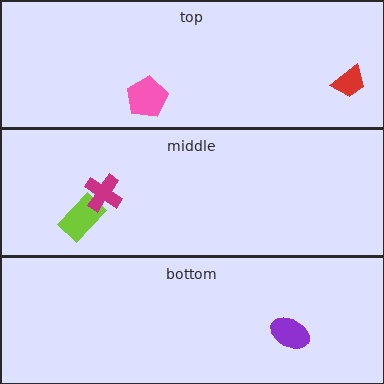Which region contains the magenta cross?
The middle region.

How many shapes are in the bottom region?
1.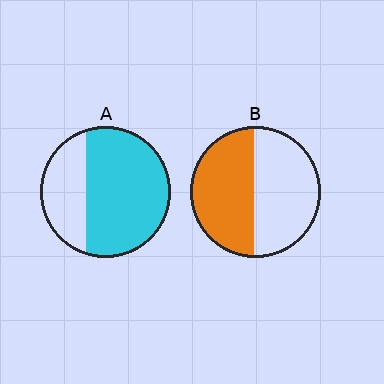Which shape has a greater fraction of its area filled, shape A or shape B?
Shape A.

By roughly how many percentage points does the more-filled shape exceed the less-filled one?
By roughly 20 percentage points (A over B).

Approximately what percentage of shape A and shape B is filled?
A is approximately 70% and B is approximately 50%.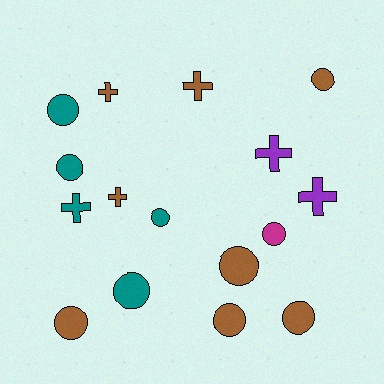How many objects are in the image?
There are 16 objects.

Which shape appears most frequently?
Circle, with 10 objects.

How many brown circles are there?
There are 5 brown circles.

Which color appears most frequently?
Brown, with 8 objects.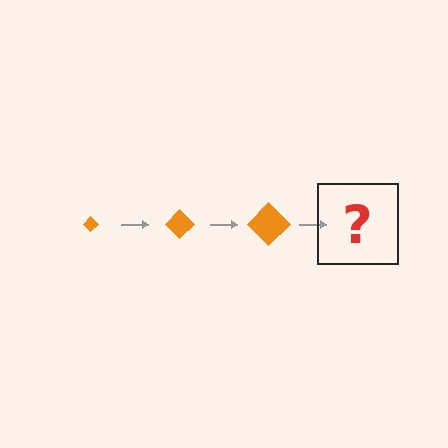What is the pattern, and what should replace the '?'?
The pattern is that the diamond gets progressively larger each step. The '?' should be an orange diamond, larger than the previous one.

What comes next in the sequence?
The next element should be an orange diamond, larger than the previous one.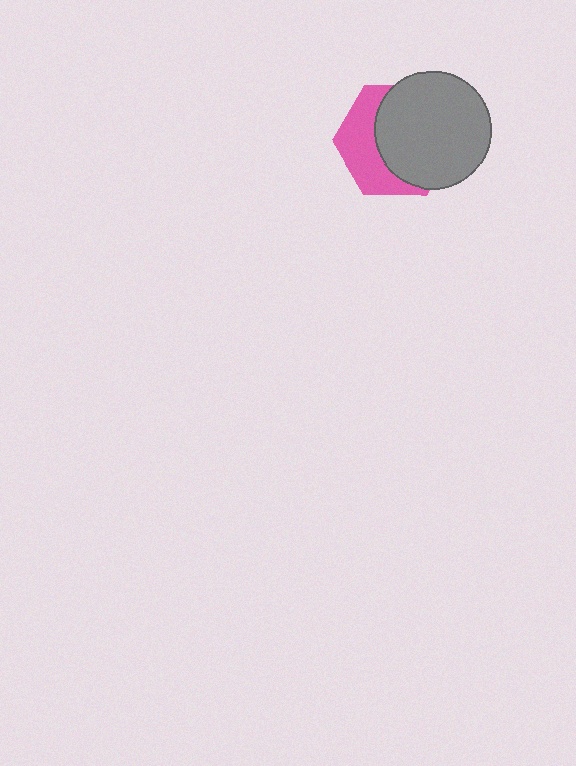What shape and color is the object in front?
The object in front is a gray circle.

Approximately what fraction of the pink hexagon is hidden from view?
Roughly 60% of the pink hexagon is hidden behind the gray circle.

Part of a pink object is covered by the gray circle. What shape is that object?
It is a hexagon.